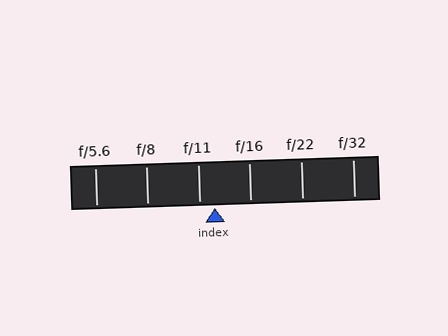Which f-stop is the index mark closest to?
The index mark is closest to f/11.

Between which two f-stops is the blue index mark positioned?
The index mark is between f/11 and f/16.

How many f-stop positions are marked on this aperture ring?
There are 6 f-stop positions marked.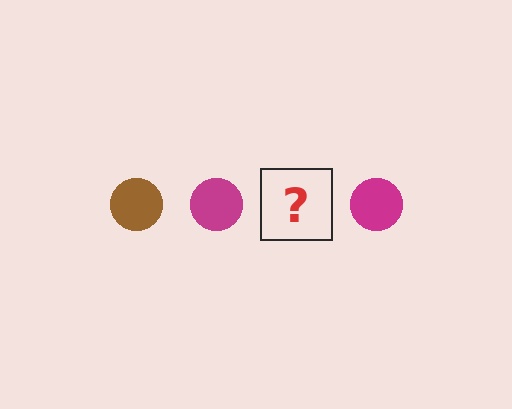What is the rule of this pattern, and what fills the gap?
The rule is that the pattern cycles through brown, magenta circles. The gap should be filled with a brown circle.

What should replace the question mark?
The question mark should be replaced with a brown circle.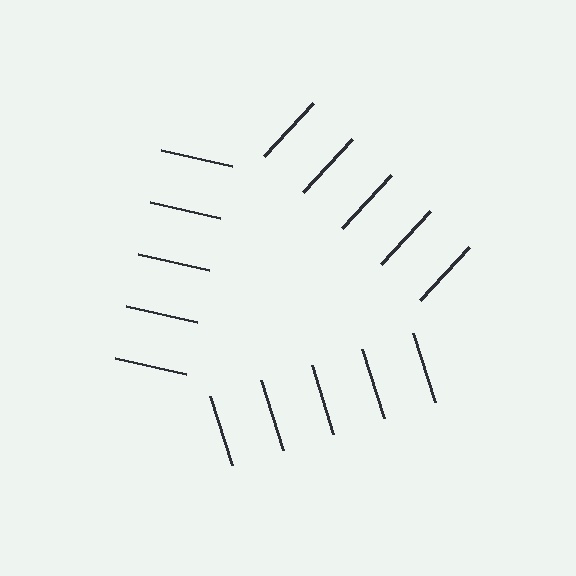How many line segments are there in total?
15 — 5 along each of the 3 edges.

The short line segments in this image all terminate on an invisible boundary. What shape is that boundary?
An illusory triangle — the line segments terminate on its edges but no continuous stroke is drawn.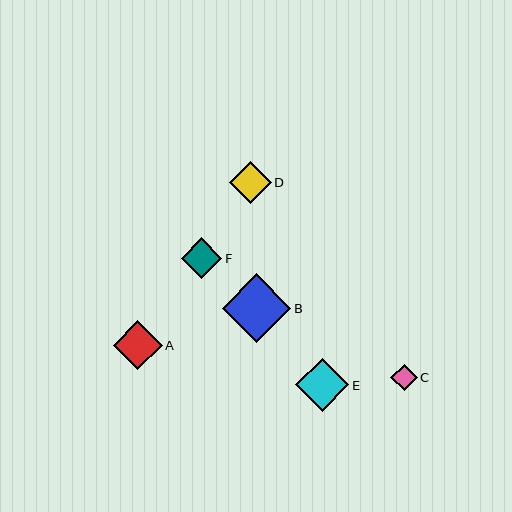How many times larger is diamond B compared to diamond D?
Diamond B is approximately 1.6 times the size of diamond D.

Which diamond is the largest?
Diamond B is the largest with a size of approximately 68 pixels.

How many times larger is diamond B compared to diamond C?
Diamond B is approximately 2.6 times the size of diamond C.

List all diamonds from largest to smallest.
From largest to smallest: B, E, A, D, F, C.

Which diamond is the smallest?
Diamond C is the smallest with a size of approximately 26 pixels.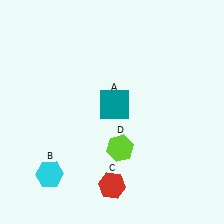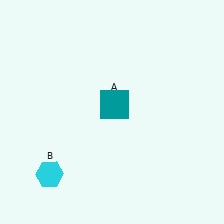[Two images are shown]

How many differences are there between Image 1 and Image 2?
There are 2 differences between the two images.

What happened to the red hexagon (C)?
The red hexagon (C) was removed in Image 2. It was in the bottom-left area of Image 1.